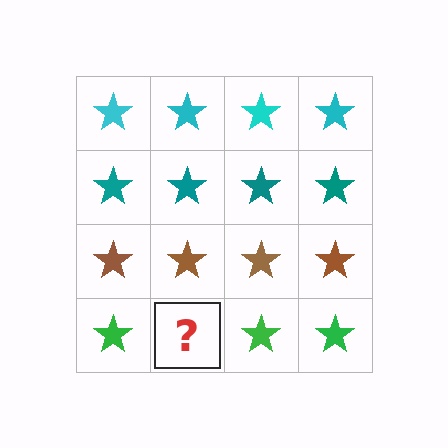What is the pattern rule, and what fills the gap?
The rule is that each row has a consistent color. The gap should be filled with a green star.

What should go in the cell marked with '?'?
The missing cell should contain a green star.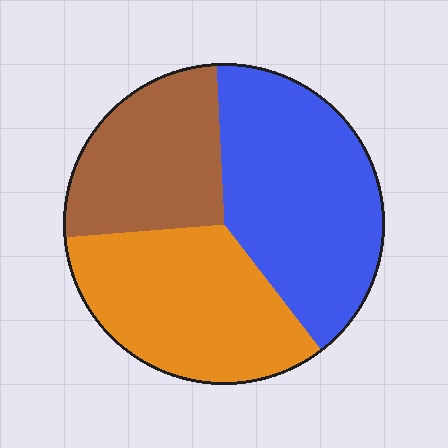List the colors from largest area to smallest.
From largest to smallest: blue, orange, brown.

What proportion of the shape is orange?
Orange covers about 35% of the shape.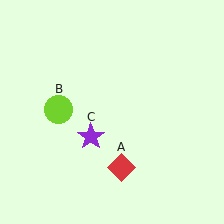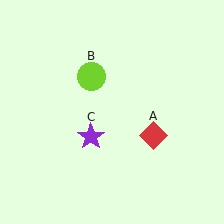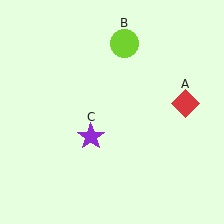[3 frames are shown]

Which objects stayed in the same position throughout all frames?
Purple star (object C) remained stationary.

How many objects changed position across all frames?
2 objects changed position: red diamond (object A), lime circle (object B).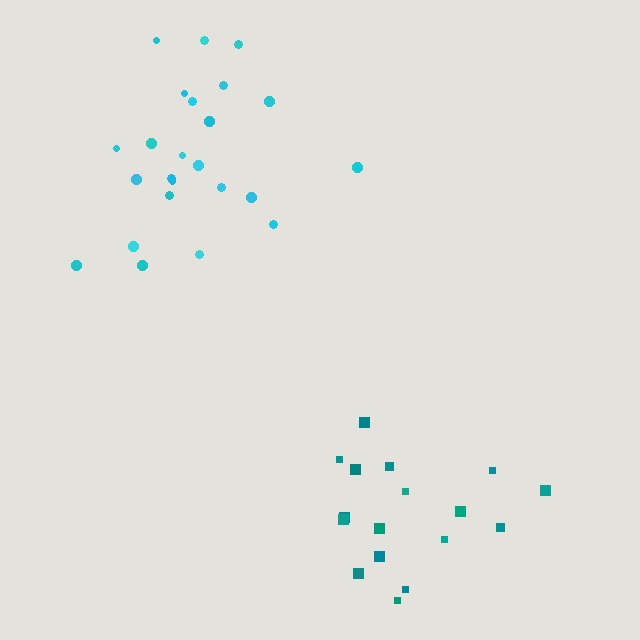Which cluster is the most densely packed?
Cyan.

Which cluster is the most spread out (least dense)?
Teal.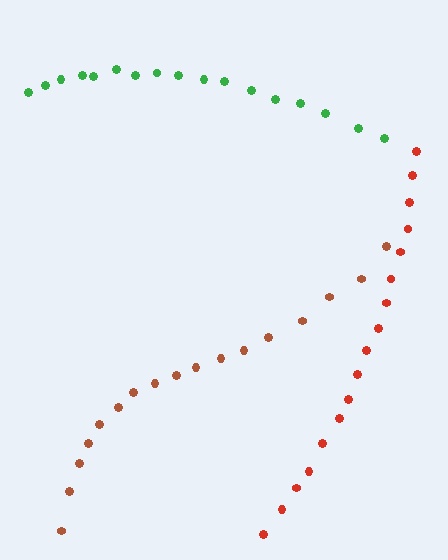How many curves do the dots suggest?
There are 3 distinct paths.